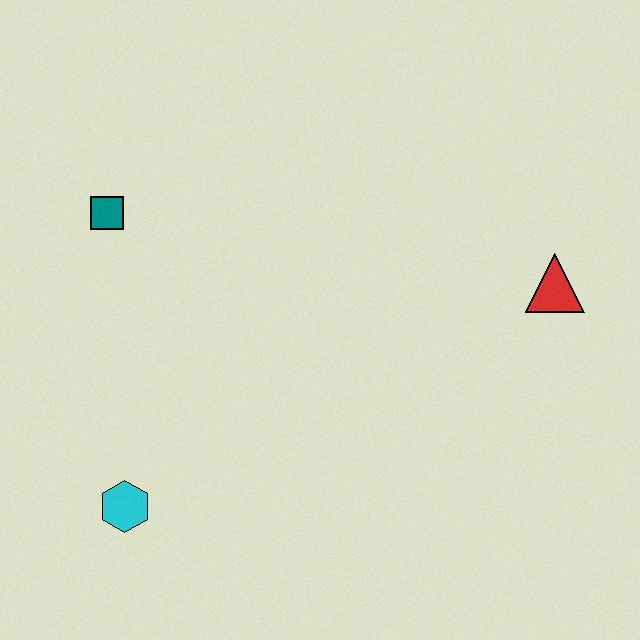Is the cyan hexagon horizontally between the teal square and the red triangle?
Yes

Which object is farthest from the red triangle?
The cyan hexagon is farthest from the red triangle.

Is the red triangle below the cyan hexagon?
No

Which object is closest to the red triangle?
The teal square is closest to the red triangle.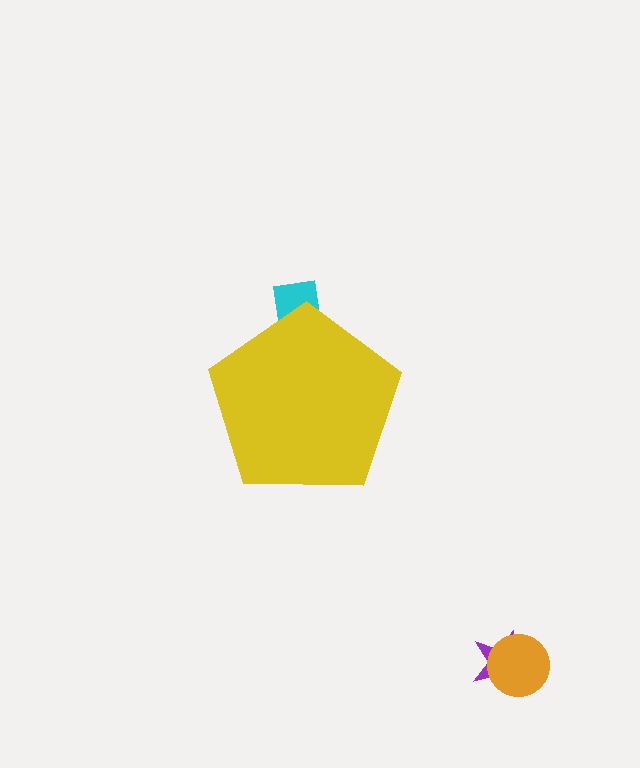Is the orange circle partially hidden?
No, the orange circle is fully visible.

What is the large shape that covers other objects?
A yellow pentagon.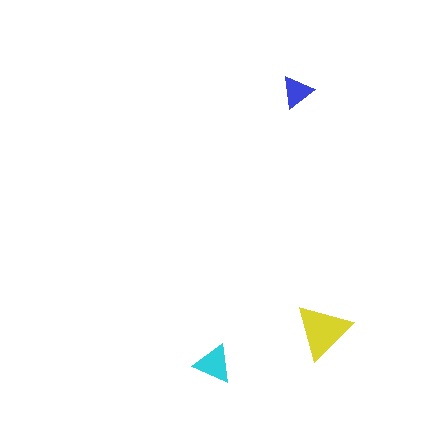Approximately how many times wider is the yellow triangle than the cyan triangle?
About 1.5 times wider.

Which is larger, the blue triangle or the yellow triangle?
The yellow one.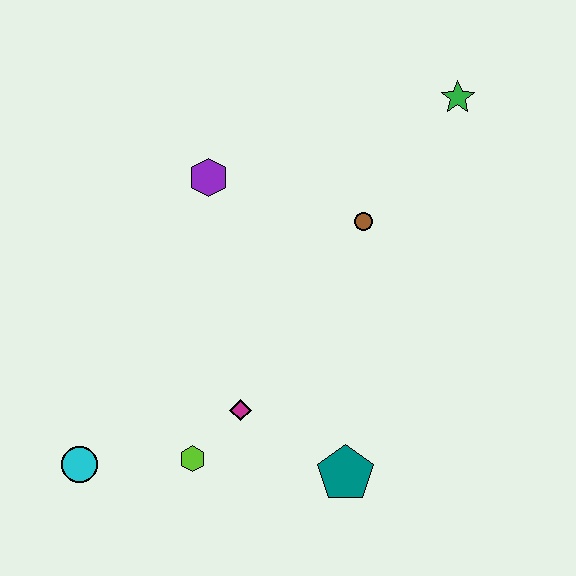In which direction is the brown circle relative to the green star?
The brown circle is below the green star.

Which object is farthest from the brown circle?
The cyan circle is farthest from the brown circle.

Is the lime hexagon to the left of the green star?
Yes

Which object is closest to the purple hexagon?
The brown circle is closest to the purple hexagon.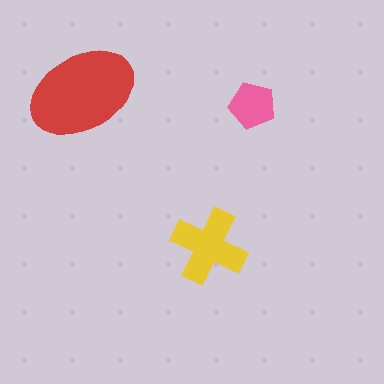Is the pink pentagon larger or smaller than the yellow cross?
Smaller.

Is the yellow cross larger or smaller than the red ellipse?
Smaller.